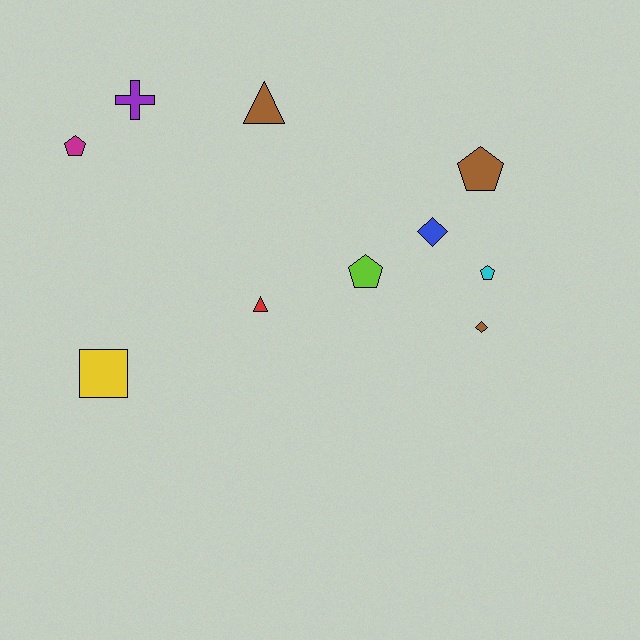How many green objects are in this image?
There are no green objects.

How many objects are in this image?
There are 10 objects.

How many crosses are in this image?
There is 1 cross.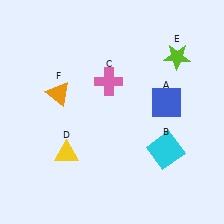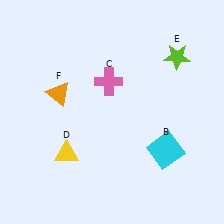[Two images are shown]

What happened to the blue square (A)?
The blue square (A) was removed in Image 2. It was in the top-right area of Image 1.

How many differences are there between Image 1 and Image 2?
There is 1 difference between the two images.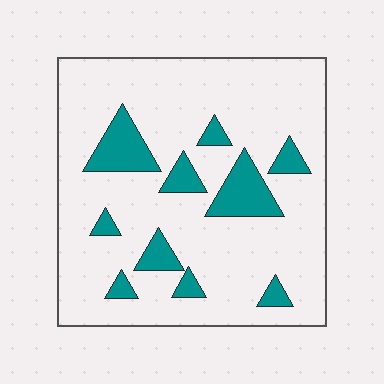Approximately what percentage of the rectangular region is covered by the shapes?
Approximately 15%.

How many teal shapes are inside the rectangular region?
10.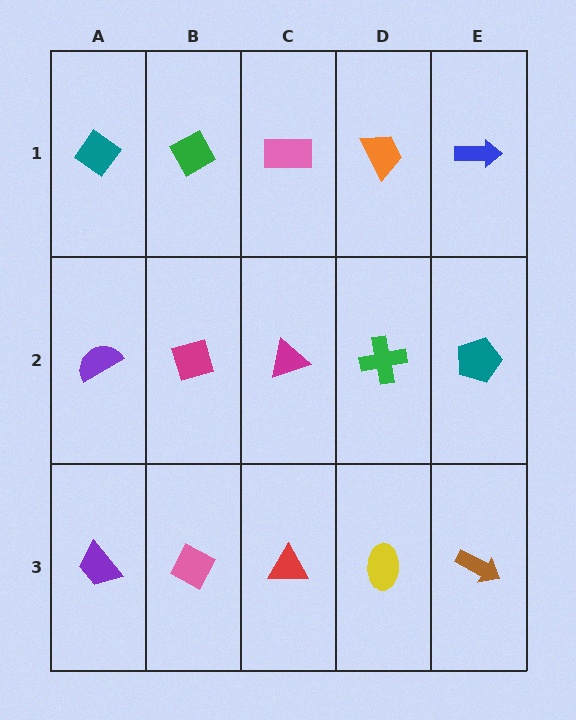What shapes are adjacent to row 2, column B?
A green diamond (row 1, column B), a pink diamond (row 3, column B), a purple semicircle (row 2, column A), a magenta triangle (row 2, column C).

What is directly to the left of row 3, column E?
A yellow ellipse.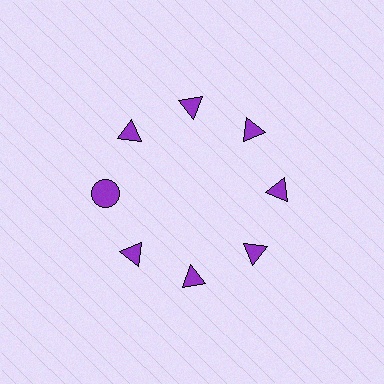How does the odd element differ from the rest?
It has a different shape: circle instead of triangle.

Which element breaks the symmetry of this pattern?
The purple circle at roughly the 9 o'clock position breaks the symmetry. All other shapes are purple triangles.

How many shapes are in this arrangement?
There are 8 shapes arranged in a ring pattern.